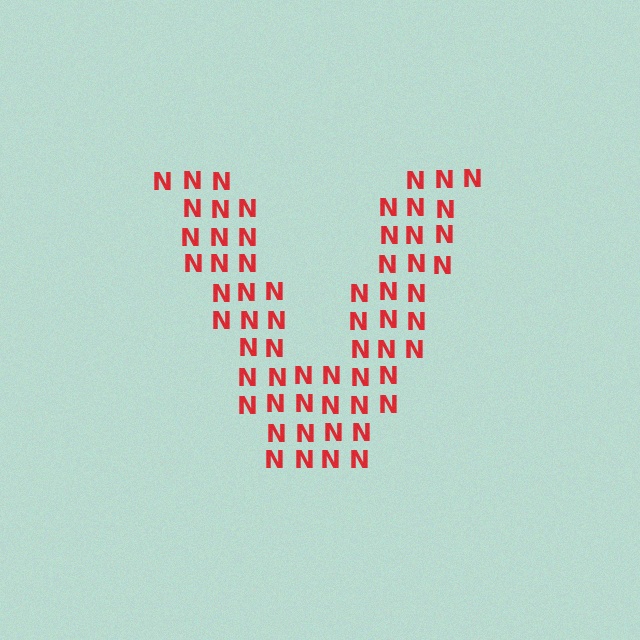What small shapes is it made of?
It is made of small letter N's.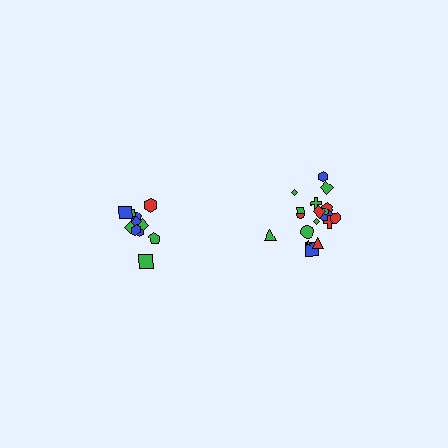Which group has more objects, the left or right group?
The right group.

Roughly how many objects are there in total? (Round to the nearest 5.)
Roughly 30 objects in total.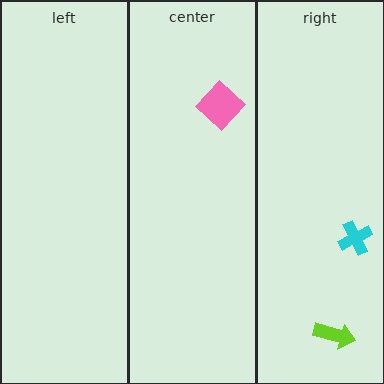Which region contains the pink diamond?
The center region.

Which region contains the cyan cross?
The right region.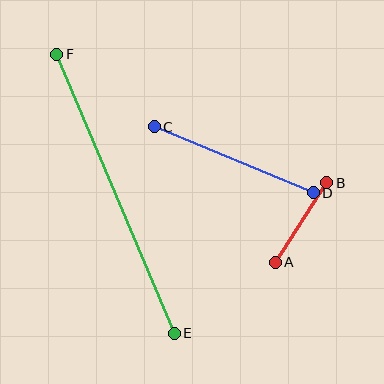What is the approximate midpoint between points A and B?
The midpoint is at approximately (301, 222) pixels.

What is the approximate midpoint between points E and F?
The midpoint is at approximately (115, 194) pixels.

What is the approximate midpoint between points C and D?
The midpoint is at approximately (234, 160) pixels.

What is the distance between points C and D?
The distance is approximately 172 pixels.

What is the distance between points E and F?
The distance is approximately 303 pixels.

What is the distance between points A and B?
The distance is approximately 95 pixels.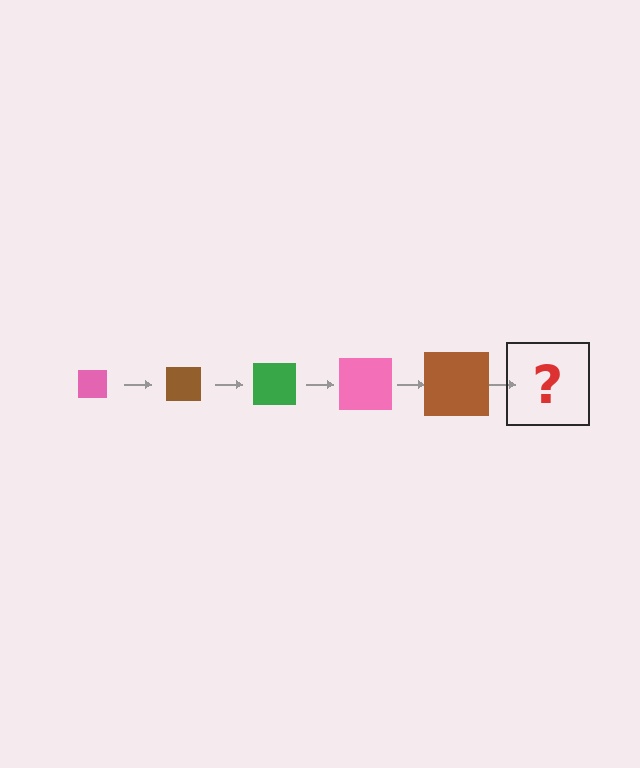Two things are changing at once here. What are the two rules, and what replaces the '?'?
The two rules are that the square grows larger each step and the color cycles through pink, brown, and green. The '?' should be a green square, larger than the previous one.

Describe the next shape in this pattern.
It should be a green square, larger than the previous one.